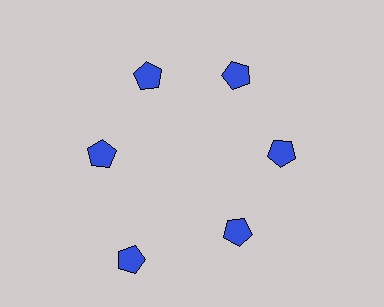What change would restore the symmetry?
The symmetry would be restored by moving it inward, back onto the ring so that all 6 pentagons sit at equal angles and equal distance from the center.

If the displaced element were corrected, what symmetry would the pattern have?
It would have 6-fold rotational symmetry — the pattern would map onto itself every 60 degrees.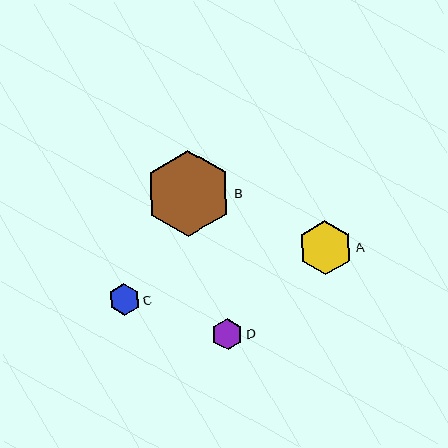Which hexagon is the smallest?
Hexagon C is the smallest with a size of approximately 31 pixels.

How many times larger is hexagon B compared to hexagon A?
Hexagon B is approximately 1.6 times the size of hexagon A.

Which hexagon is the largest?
Hexagon B is the largest with a size of approximately 86 pixels.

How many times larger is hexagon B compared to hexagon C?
Hexagon B is approximately 2.8 times the size of hexagon C.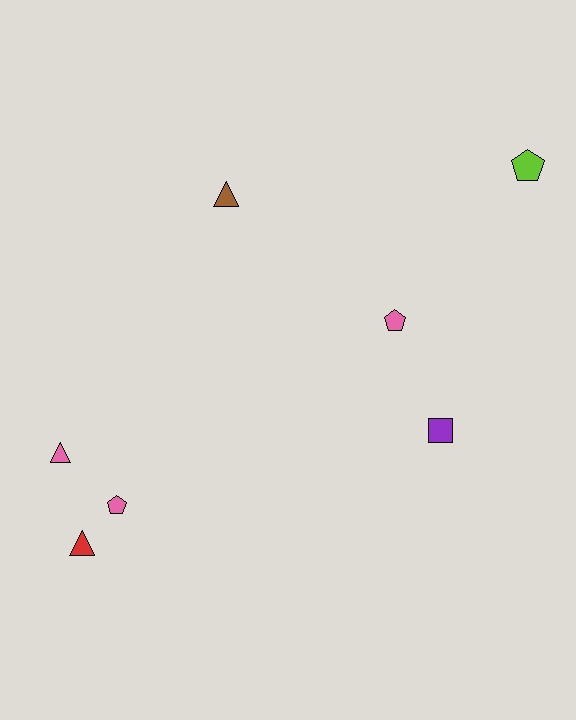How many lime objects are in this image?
There is 1 lime object.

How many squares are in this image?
There is 1 square.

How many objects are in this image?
There are 7 objects.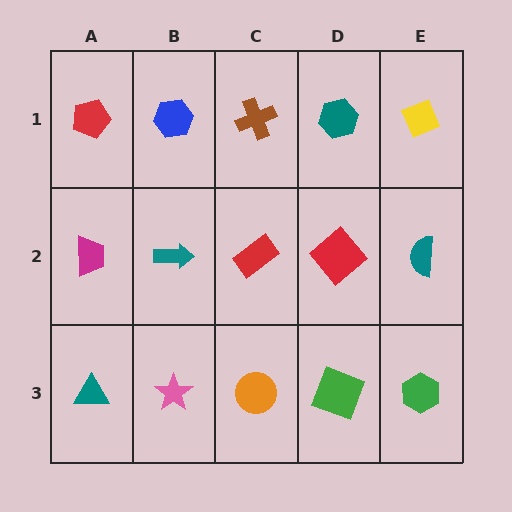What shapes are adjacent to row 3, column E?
A teal semicircle (row 2, column E), a green square (row 3, column D).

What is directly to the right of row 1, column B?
A brown cross.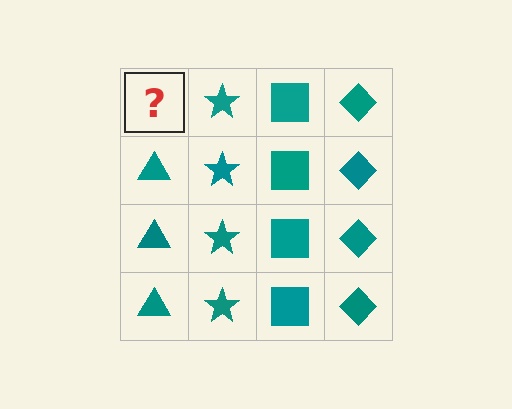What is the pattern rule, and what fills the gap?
The rule is that each column has a consistent shape. The gap should be filled with a teal triangle.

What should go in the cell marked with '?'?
The missing cell should contain a teal triangle.